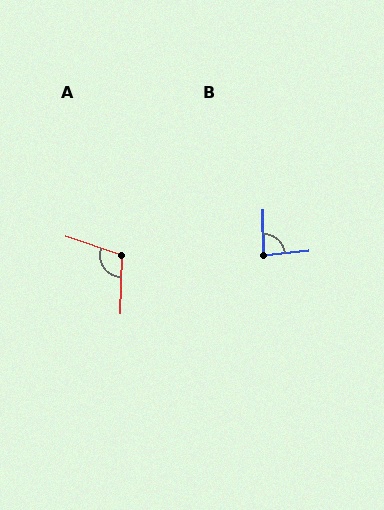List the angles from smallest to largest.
B (85°), A (107°).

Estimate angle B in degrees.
Approximately 85 degrees.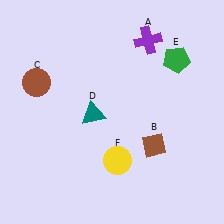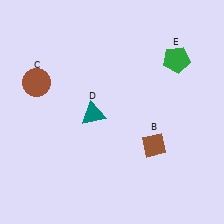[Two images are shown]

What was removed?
The yellow circle (F), the purple cross (A) were removed in Image 2.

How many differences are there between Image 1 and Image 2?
There are 2 differences between the two images.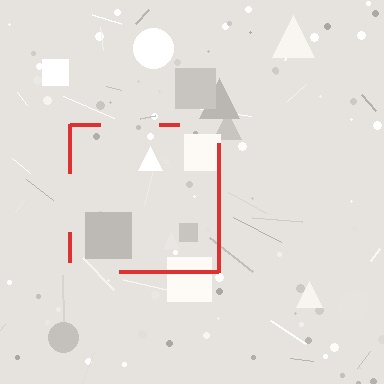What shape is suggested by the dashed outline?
The dashed outline suggests a square.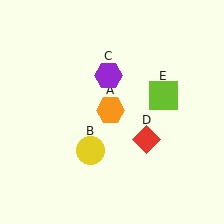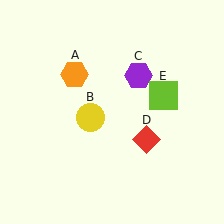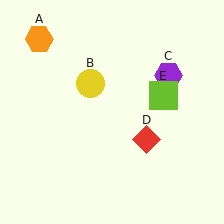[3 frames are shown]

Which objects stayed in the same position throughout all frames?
Red diamond (object D) and lime square (object E) remained stationary.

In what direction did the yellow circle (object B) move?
The yellow circle (object B) moved up.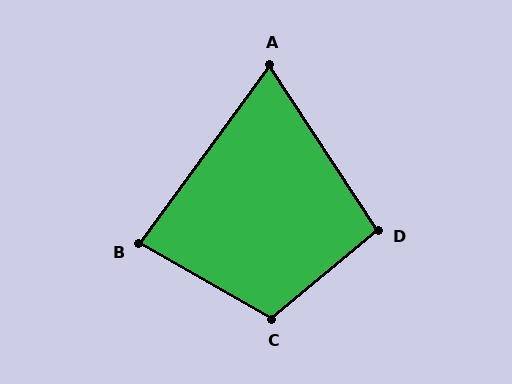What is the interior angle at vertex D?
Approximately 97 degrees (obtuse).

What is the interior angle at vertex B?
Approximately 83 degrees (acute).